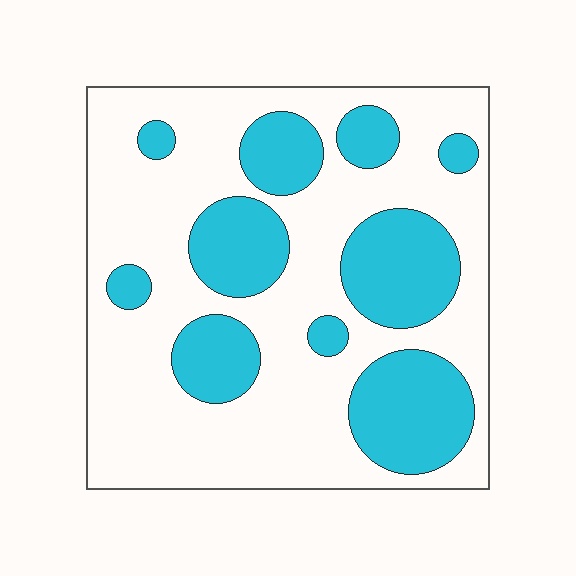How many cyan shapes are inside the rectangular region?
10.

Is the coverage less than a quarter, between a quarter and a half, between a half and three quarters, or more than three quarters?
Between a quarter and a half.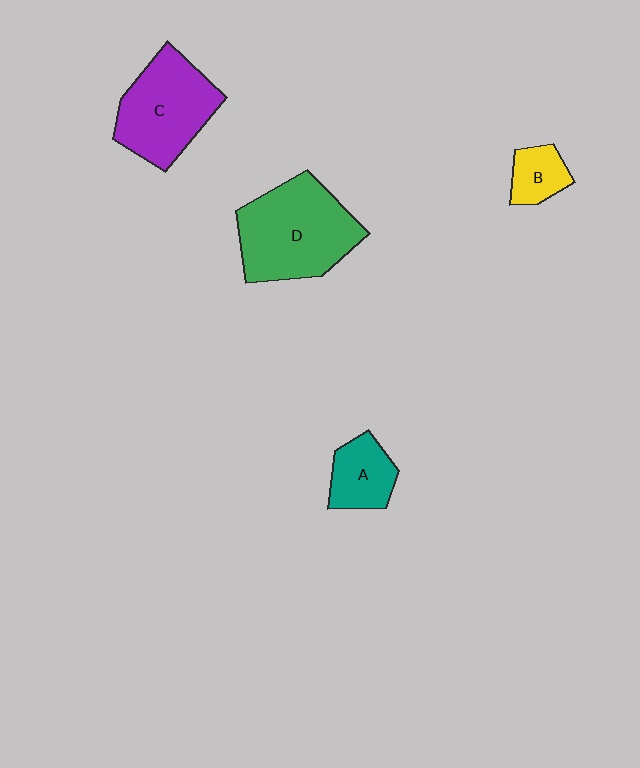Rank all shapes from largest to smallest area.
From largest to smallest: D (green), C (purple), A (teal), B (yellow).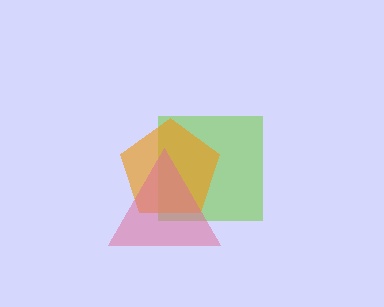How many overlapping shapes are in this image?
There are 3 overlapping shapes in the image.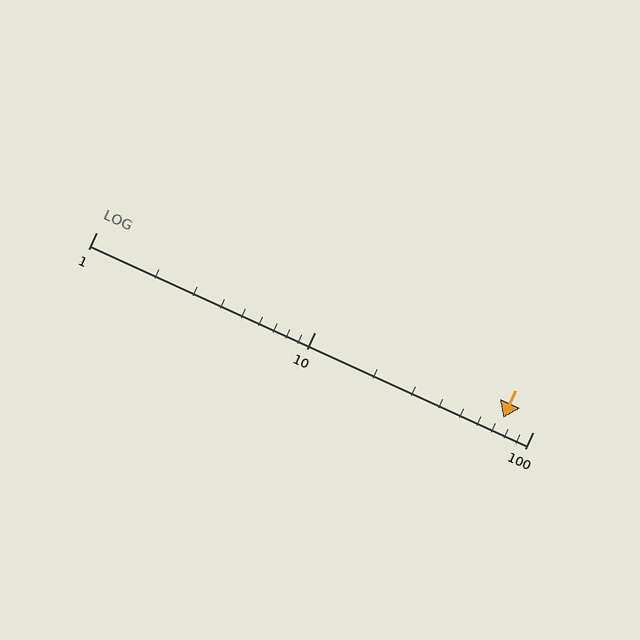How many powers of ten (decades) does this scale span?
The scale spans 2 decades, from 1 to 100.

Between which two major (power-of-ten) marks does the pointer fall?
The pointer is between 10 and 100.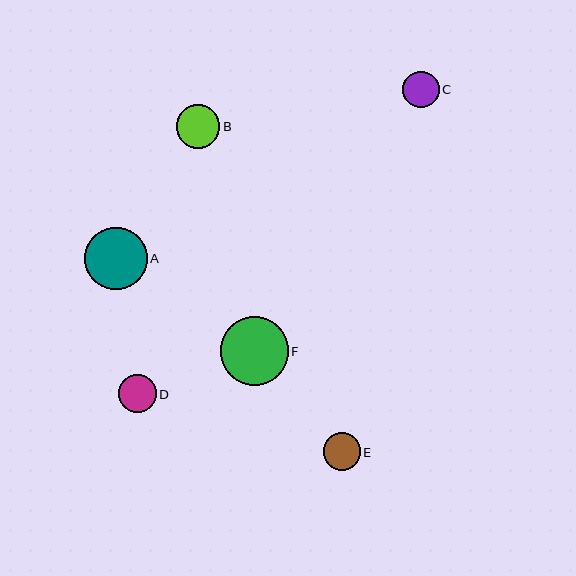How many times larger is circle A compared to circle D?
Circle A is approximately 1.7 times the size of circle D.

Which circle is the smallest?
Circle C is the smallest with a size of approximately 36 pixels.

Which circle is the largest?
Circle F is the largest with a size of approximately 68 pixels.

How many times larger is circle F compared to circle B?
Circle F is approximately 1.6 times the size of circle B.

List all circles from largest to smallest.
From largest to smallest: F, A, B, D, E, C.